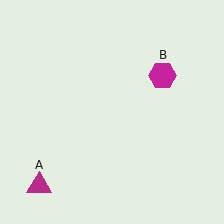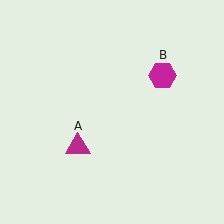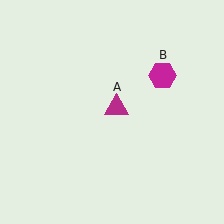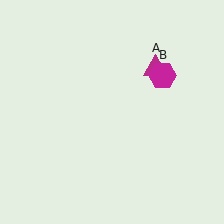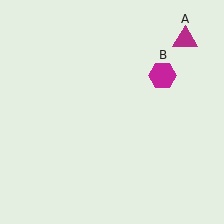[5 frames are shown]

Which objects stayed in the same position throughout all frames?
Magenta hexagon (object B) remained stationary.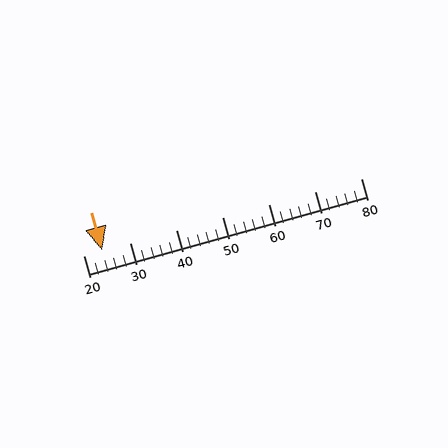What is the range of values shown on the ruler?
The ruler shows values from 20 to 80.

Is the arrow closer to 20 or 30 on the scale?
The arrow is closer to 20.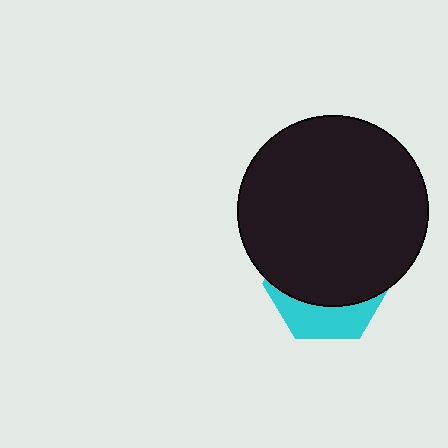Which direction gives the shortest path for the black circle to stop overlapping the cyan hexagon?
Moving up gives the shortest separation.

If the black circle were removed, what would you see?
You would see the complete cyan hexagon.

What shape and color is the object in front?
The object in front is a black circle.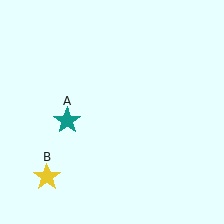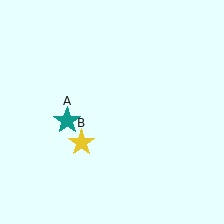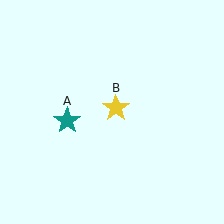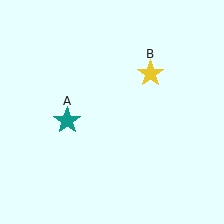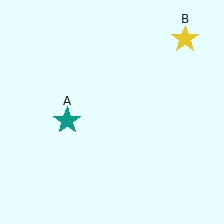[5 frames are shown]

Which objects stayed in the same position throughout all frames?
Teal star (object A) remained stationary.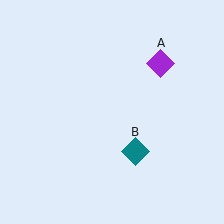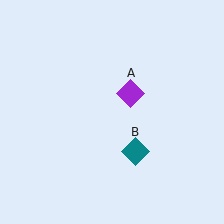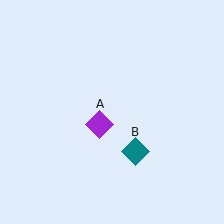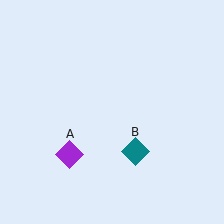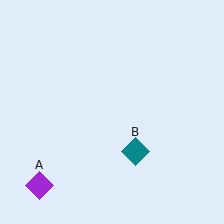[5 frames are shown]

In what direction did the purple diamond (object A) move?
The purple diamond (object A) moved down and to the left.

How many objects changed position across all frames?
1 object changed position: purple diamond (object A).